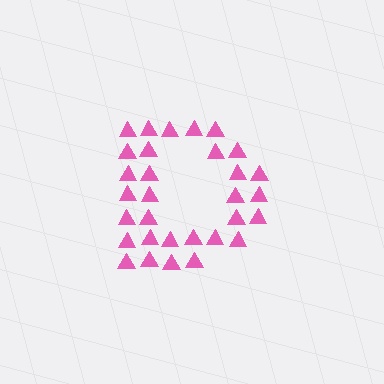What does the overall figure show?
The overall figure shows the letter D.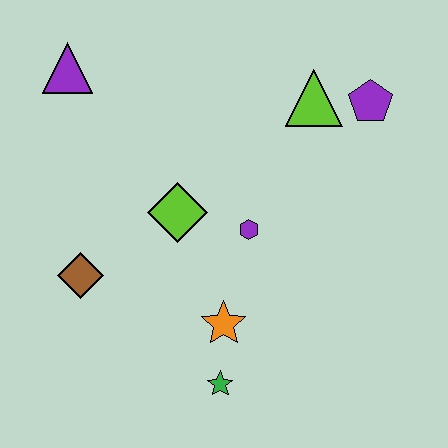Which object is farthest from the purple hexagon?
The purple triangle is farthest from the purple hexagon.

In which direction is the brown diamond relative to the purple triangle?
The brown diamond is below the purple triangle.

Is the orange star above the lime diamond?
No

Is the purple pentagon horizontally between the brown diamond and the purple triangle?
No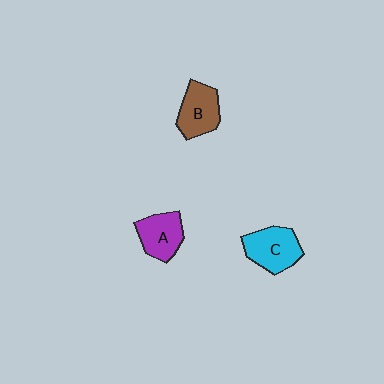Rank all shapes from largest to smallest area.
From largest to smallest: C (cyan), B (brown), A (purple).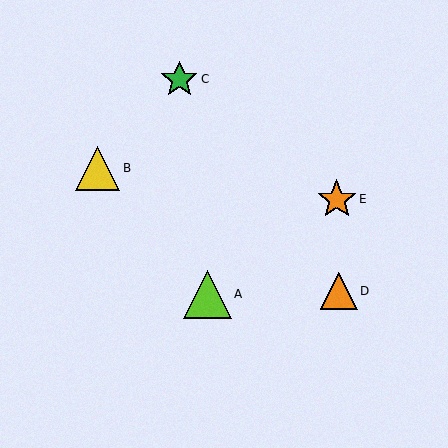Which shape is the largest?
The lime triangle (labeled A) is the largest.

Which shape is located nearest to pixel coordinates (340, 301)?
The orange triangle (labeled D) at (339, 291) is nearest to that location.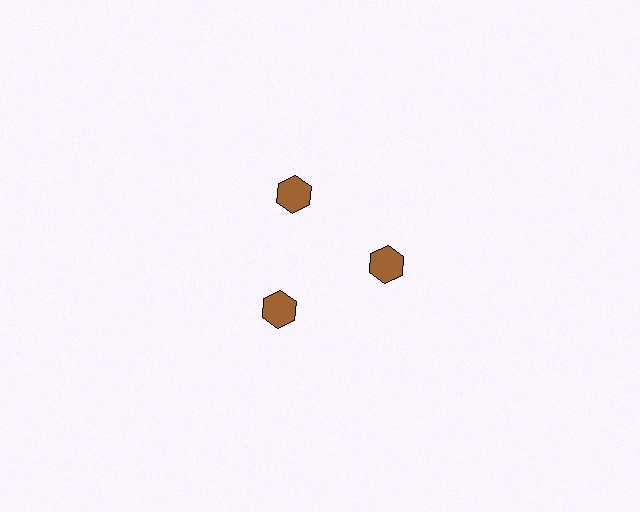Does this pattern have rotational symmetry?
Yes, this pattern has 3-fold rotational symmetry. It looks the same after rotating 120 degrees around the center.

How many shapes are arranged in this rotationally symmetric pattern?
There are 3 shapes, arranged in 3 groups of 1.